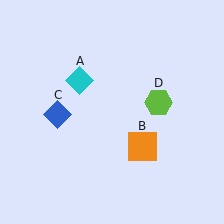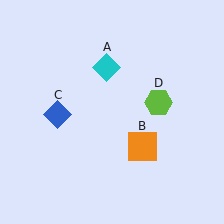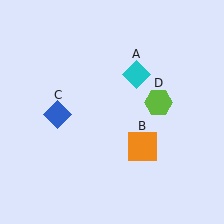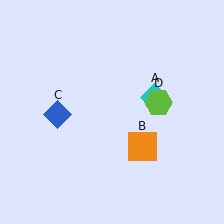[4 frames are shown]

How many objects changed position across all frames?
1 object changed position: cyan diamond (object A).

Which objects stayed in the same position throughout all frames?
Orange square (object B) and blue diamond (object C) and lime hexagon (object D) remained stationary.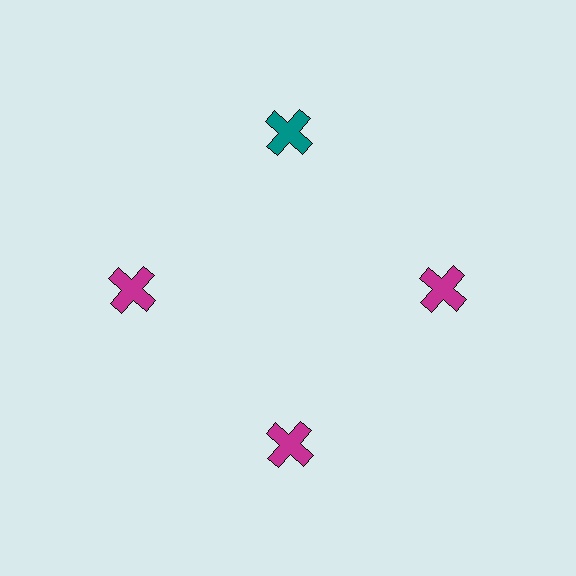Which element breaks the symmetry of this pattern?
The teal cross at roughly the 12 o'clock position breaks the symmetry. All other shapes are magenta crosses.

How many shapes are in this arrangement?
There are 4 shapes arranged in a ring pattern.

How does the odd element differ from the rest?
It has a different color: teal instead of magenta.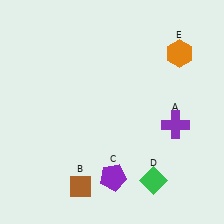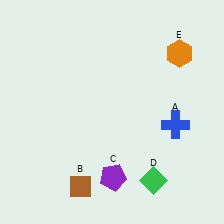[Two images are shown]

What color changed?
The cross (A) changed from purple in Image 1 to blue in Image 2.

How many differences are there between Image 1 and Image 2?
There is 1 difference between the two images.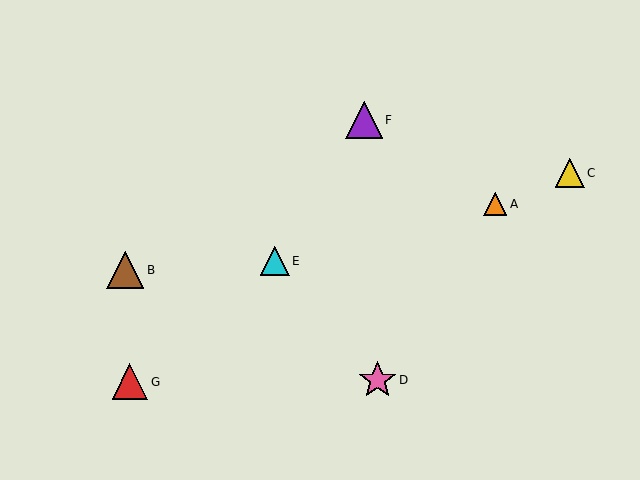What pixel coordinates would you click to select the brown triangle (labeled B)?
Click at (125, 270) to select the brown triangle B.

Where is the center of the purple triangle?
The center of the purple triangle is at (364, 120).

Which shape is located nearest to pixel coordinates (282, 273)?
The cyan triangle (labeled E) at (275, 261) is nearest to that location.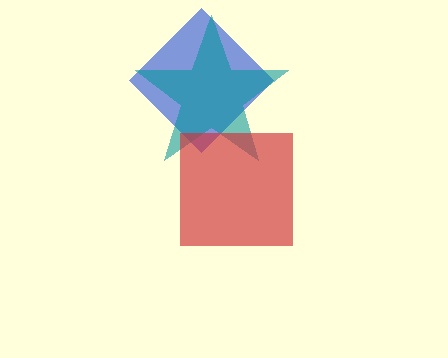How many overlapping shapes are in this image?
There are 3 overlapping shapes in the image.